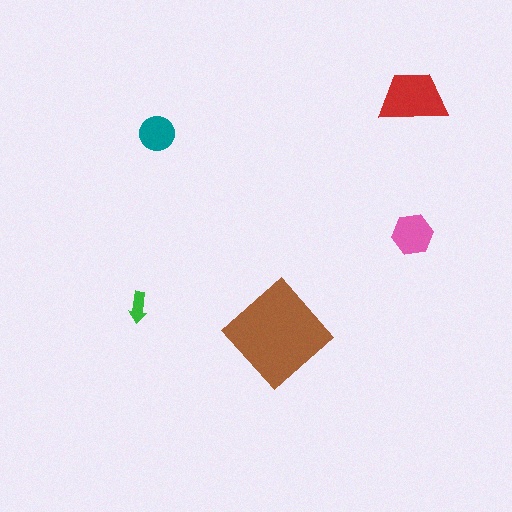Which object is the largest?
The brown diamond.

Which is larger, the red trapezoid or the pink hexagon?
The red trapezoid.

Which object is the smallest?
The green arrow.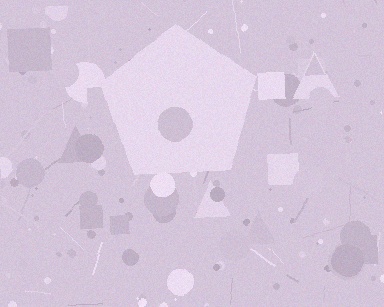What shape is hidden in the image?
A pentagon is hidden in the image.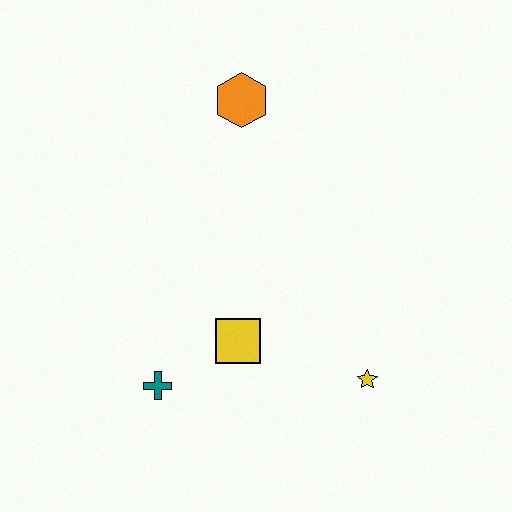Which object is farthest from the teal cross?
The orange hexagon is farthest from the teal cross.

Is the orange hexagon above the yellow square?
Yes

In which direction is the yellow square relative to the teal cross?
The yellow square is to the right of the teal cross.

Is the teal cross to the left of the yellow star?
Yes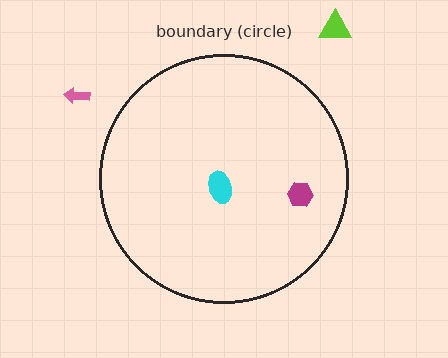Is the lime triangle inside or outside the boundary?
Outside.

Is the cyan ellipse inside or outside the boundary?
Inside.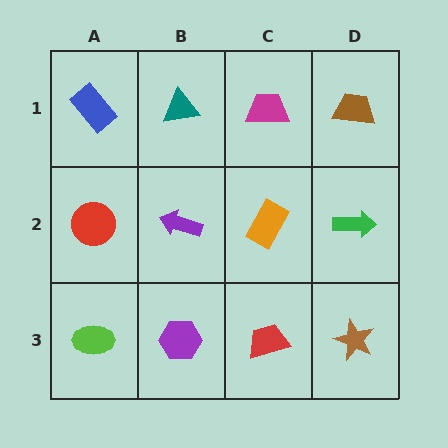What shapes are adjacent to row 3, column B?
A purple arrow (row 2, column B), a lime ellipse (row 3, column A), a red trapezoid (row 3, column C).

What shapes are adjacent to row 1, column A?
A red circle (row 2, column A), a teal triangle (row 1, column B).